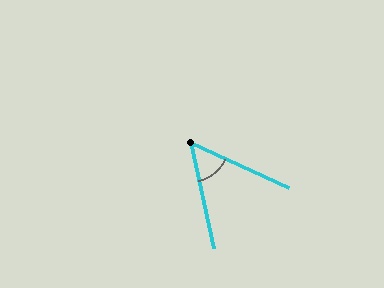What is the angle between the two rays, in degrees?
Approximately 53 degrees.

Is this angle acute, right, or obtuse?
It is acute.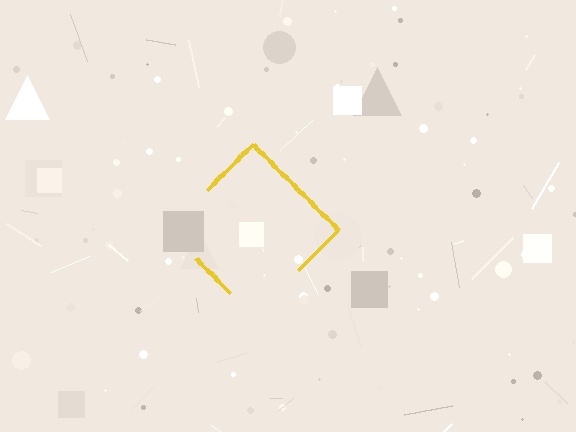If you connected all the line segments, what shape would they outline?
They would outline a diamond.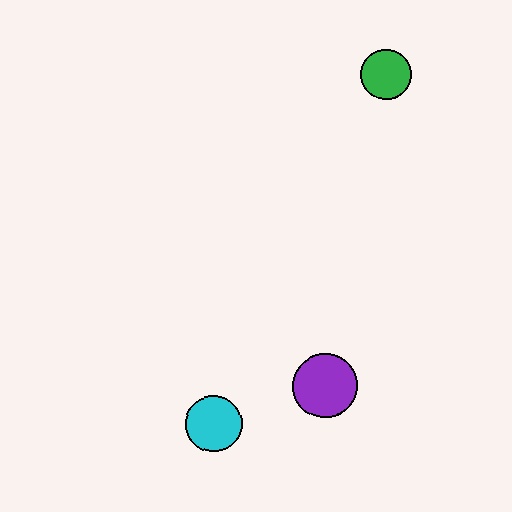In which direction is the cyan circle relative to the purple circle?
The cyan circle is to the left of the purple circle.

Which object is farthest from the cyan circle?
The green circle is farthest from the cyan circle.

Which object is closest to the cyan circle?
The purple circle is closest to the cyan circle.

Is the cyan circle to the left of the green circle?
Yes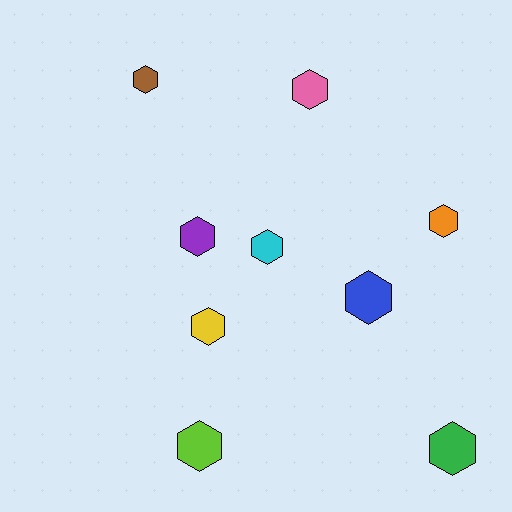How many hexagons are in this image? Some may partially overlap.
There are 9 hexagons.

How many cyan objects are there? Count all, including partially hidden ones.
There is 1 cyan object.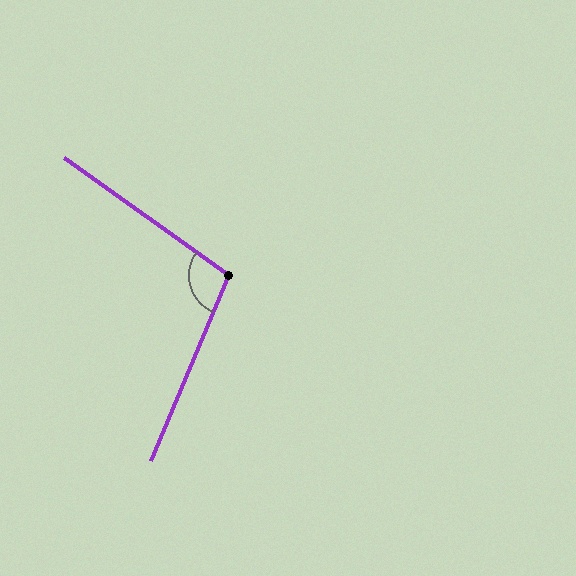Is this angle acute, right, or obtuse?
It is obtuse.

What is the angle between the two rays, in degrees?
Approximately 103 degrees.